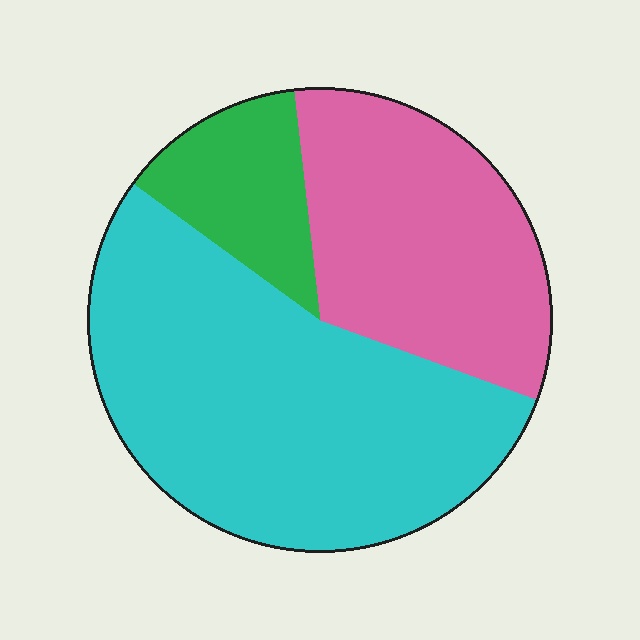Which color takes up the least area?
Green, at roughly 15%.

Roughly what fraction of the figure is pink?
Pink covers about 30% of the figure.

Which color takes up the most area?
Cyan, at roughly 55%.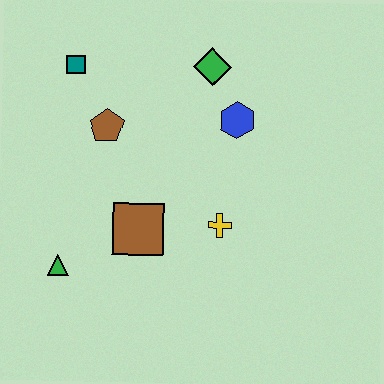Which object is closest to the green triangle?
The brown square is closest to the green triangle.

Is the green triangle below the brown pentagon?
Yes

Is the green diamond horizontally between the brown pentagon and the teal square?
No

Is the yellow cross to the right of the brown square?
Yes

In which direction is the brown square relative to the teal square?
The brown square is below the teal square.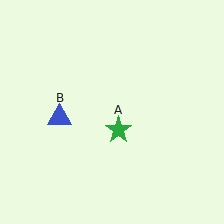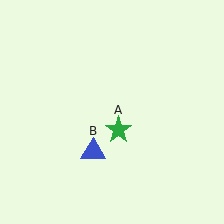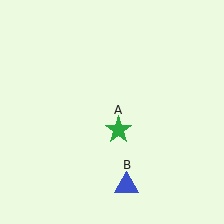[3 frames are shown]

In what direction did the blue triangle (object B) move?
The blue triangle (object B) moved down and to the right.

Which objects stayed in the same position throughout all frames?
Green star (object A) remained stationary.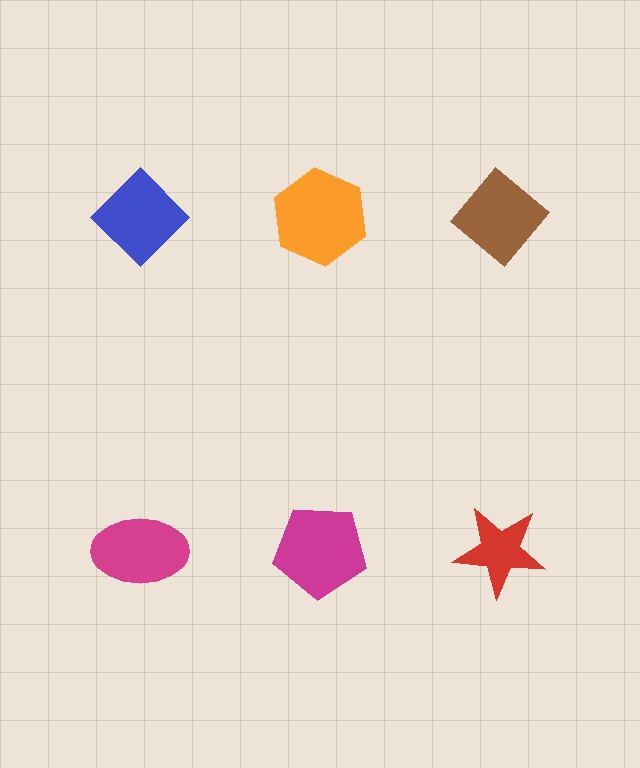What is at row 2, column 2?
A magenta pentagon.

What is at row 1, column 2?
An orange hexagon.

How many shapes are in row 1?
3 shapes.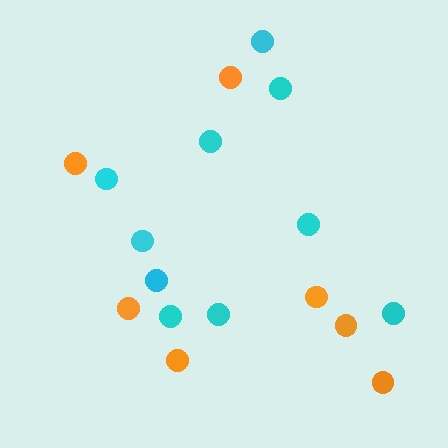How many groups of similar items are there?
There are 2 groups: one group of orange circles (7) and one group of cyan circles (10).